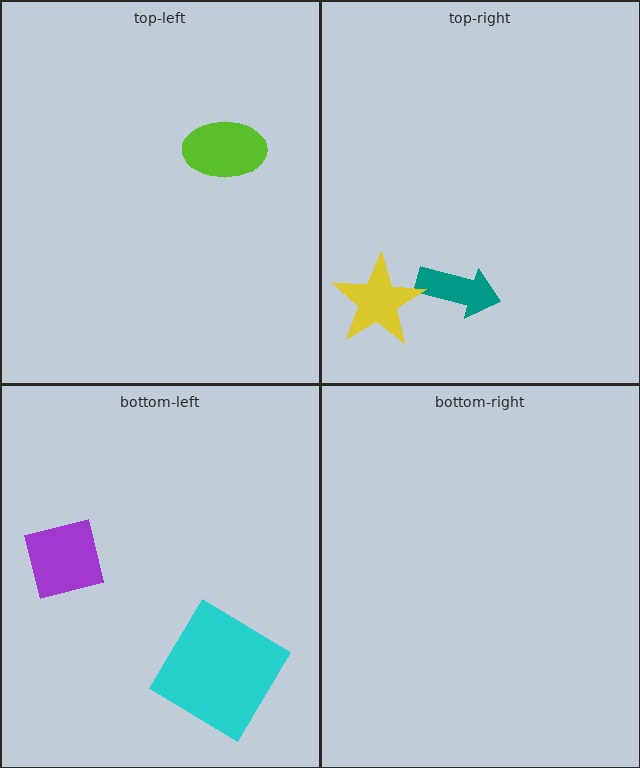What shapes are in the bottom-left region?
The cyan diamond, the purple square.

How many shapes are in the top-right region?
2.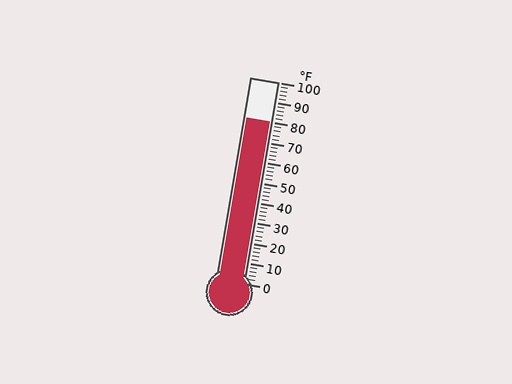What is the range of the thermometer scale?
The thermometer scale ranges from 0°F to 100°F.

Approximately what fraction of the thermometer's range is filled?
The thermometer is filled to approximately 80% of its range.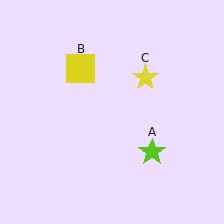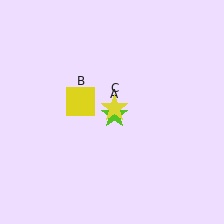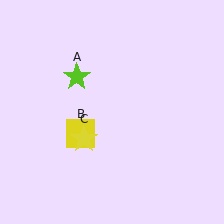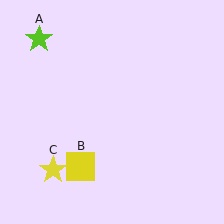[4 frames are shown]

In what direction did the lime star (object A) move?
The lime star (object A) moved up and to the left.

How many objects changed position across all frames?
3 objects changed position: lime star (object A), yellow square (object B), yellow star (object C).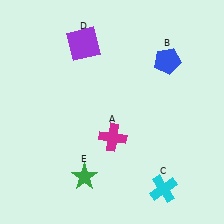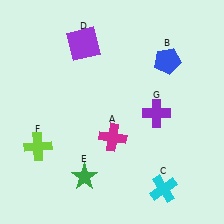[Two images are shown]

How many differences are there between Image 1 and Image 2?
There are 2 differences between the two images.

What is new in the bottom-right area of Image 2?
A purple cross (G) was added in the bottom-right area of Image 2.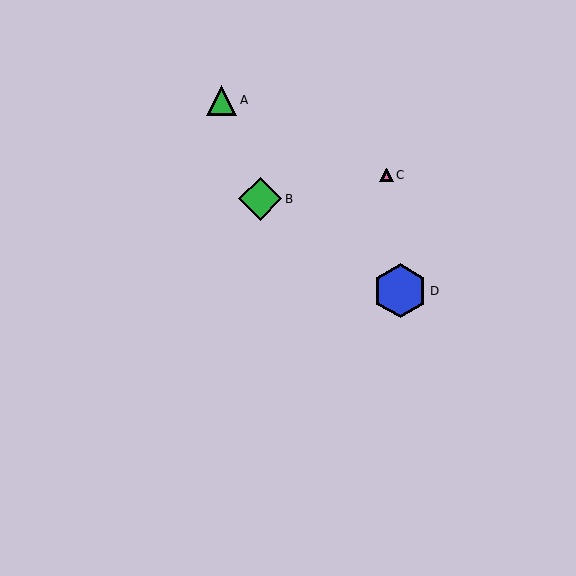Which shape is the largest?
The blue hexagon (labeled D) is the largest.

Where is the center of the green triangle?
The center of the green triangle is at (222, 100).